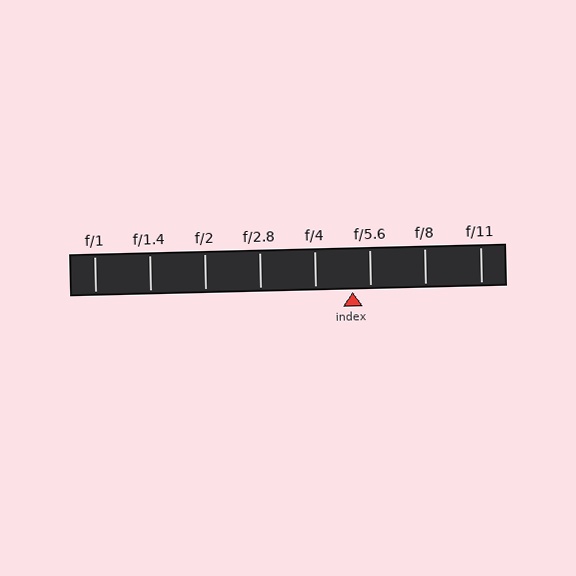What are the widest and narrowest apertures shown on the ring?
The widest aperture shown is f/1 and the narrowest is f/11.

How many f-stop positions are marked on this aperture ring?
There are 8 f-stop positions marked.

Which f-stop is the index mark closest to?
The index mark is closest to f/5.6.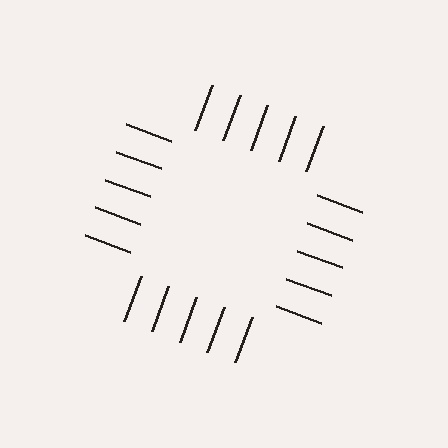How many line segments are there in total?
20 — 5 along each of the 4 edges.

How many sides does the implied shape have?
4 sides — the line-ends trace a square.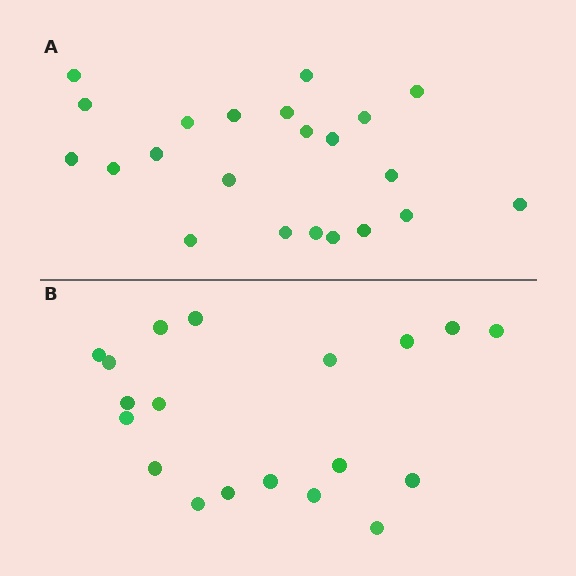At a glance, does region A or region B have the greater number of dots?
Region A (the top region) has more dots.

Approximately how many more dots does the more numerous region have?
Region A has just a few more — roughly 2 or 3 more dots than region B.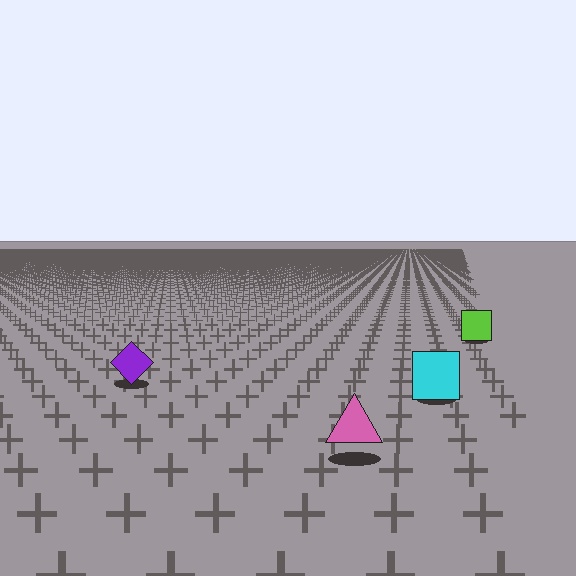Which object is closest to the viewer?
The pink triangle is closest. The texture marks near it are larger and more spread out.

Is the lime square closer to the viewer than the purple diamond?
No. The purple diamond is closer — you can tell from the texture gradient: the ground texture is coarser near it.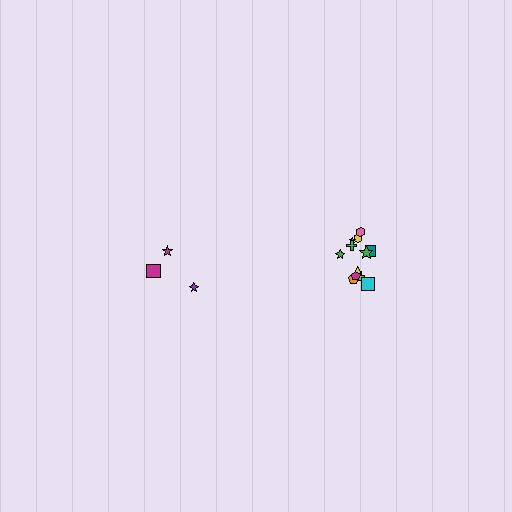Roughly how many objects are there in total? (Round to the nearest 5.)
Roughly 15 objects in total.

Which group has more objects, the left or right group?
The right group.